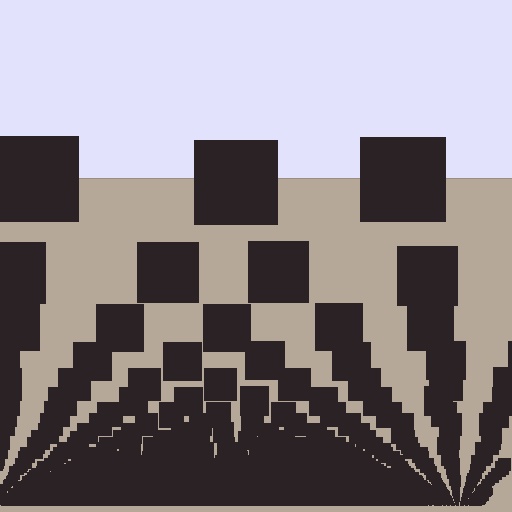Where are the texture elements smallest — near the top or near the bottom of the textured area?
Near the bottom.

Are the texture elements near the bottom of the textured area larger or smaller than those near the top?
Smaller. The gradient is inverted — elements near the bottom are smaller and denser.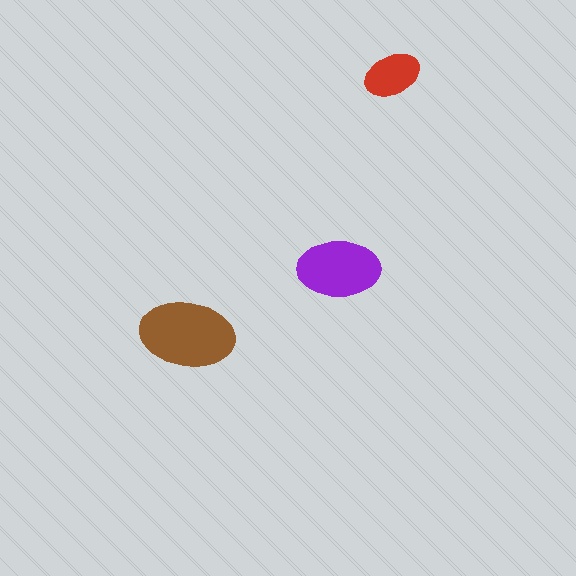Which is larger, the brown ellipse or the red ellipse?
The brown one.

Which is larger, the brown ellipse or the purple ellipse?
The brown one.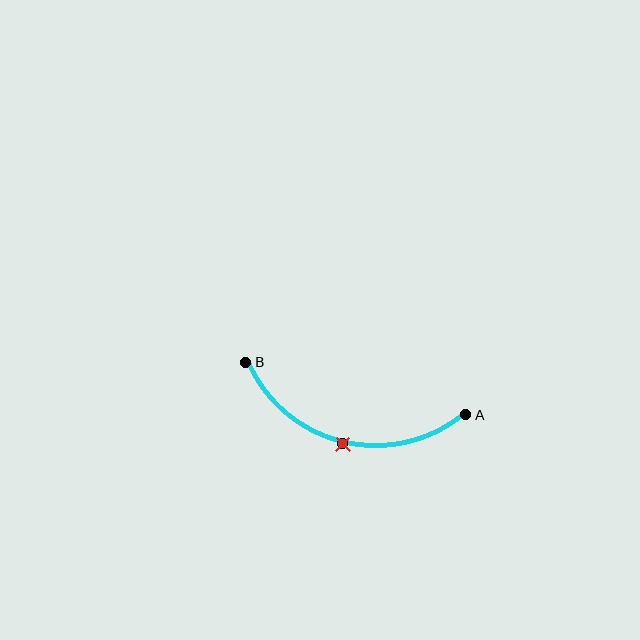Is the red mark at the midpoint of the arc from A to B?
Yes. The red mark lies on the arc at equal arc-length from both A and B — it is the arc midpoint.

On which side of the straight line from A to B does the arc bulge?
The arc bulges below the straight line connecting A and B.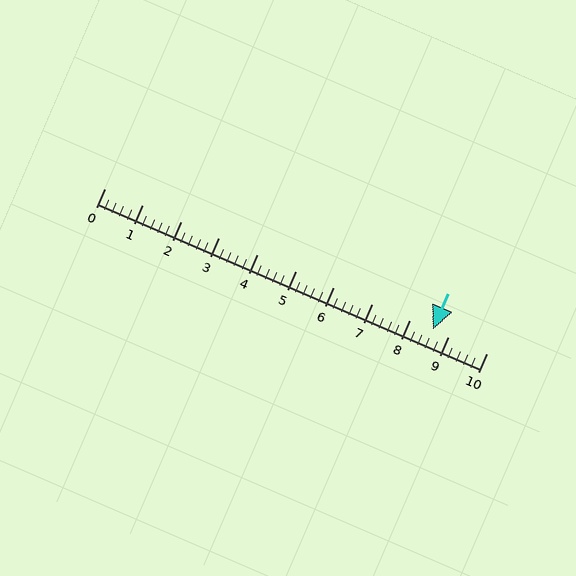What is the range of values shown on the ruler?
The ruler shows values from 0 to 10.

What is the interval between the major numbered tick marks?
The major tick marks are spaced 1 units apart.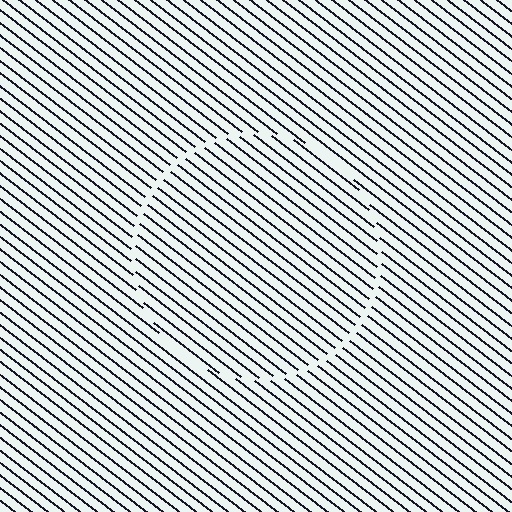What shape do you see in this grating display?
An illusory circle. The interior of the shape contains the same grating, shifted by half a period — the contour is defined by the phase discontinuity where line-ends from the inner and outer gratings abut.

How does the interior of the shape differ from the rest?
The interior of the shape contains the same grating, shifted by half a period — the contour is defined by the phase discontinuity where line-ends from the inner and outer gratings abut.